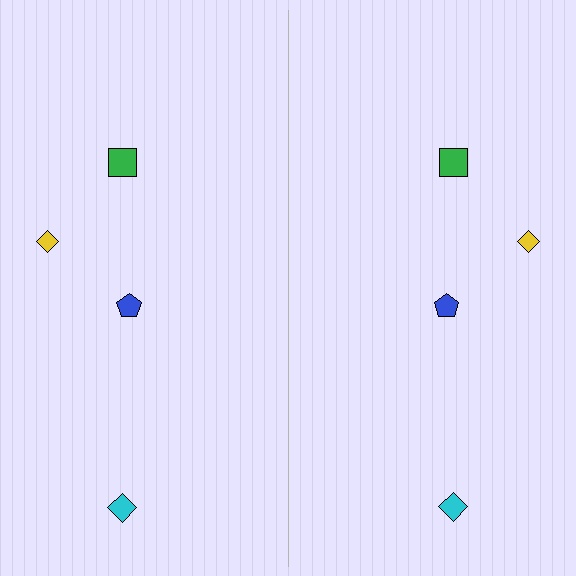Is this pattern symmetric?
Yes, this pattern has bilateral (reflection) symmetry.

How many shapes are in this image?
There are 8 shapes in this image.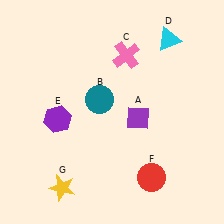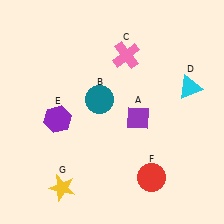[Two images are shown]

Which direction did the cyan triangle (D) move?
The cyan triangle (D) moved down.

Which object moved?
The cyan triangle (D) moved down.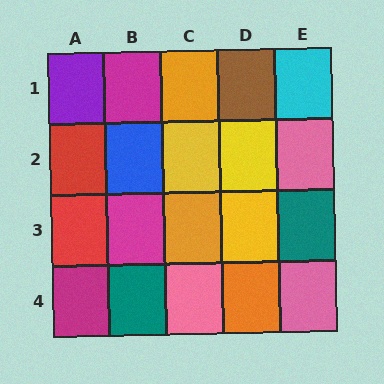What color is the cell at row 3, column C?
Orange.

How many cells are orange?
3 cells are orange.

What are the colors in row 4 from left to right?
Magenta, teal, pink, orange, pink.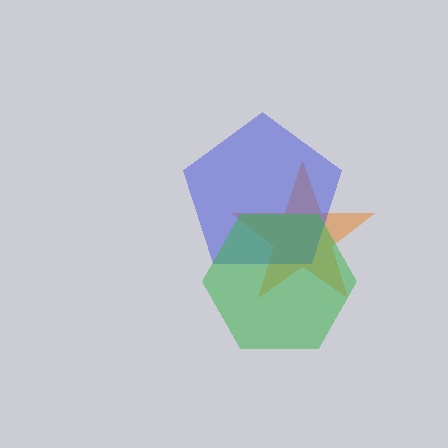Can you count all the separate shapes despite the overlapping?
Yes, there are 3 separate shapes.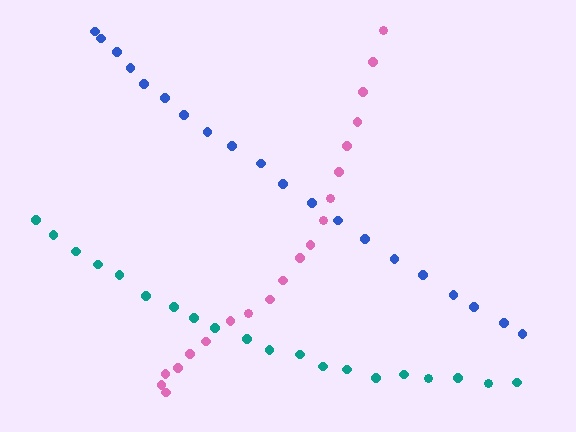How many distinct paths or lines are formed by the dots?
There are 3 distinct paths.